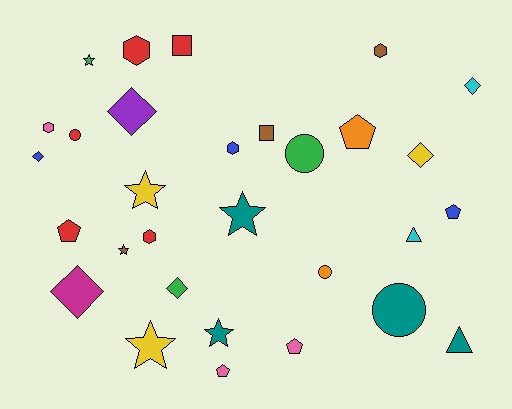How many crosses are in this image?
There are no crosses.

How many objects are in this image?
There are 30 objects.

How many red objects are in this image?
There are 5 red objects.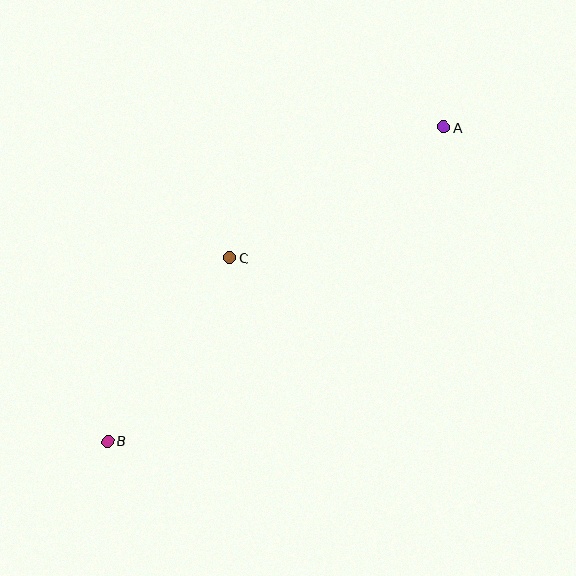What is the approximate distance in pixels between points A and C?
The distance between A and C is approximately 250 pixels.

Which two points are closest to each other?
Points B and C are closest to each other.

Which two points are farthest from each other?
Points A and B are farthest from each other.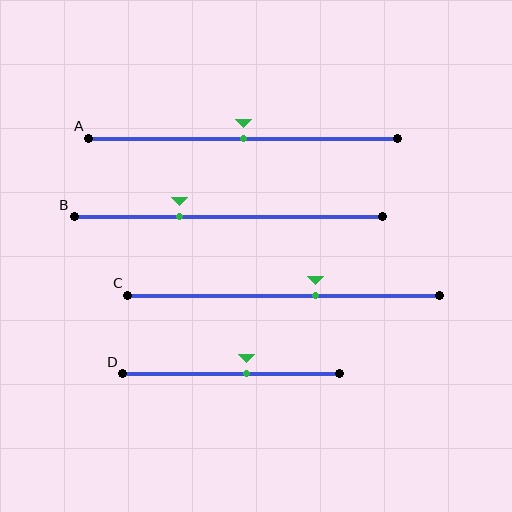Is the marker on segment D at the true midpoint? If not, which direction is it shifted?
No, the marker on segment D is shifted to the right by about 7% of the segment length.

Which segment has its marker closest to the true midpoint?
Segment A has its marker closest to the true midpoint.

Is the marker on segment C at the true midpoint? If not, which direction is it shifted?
No, the marker on segment C is shifted to the right by about 10% of the segment length.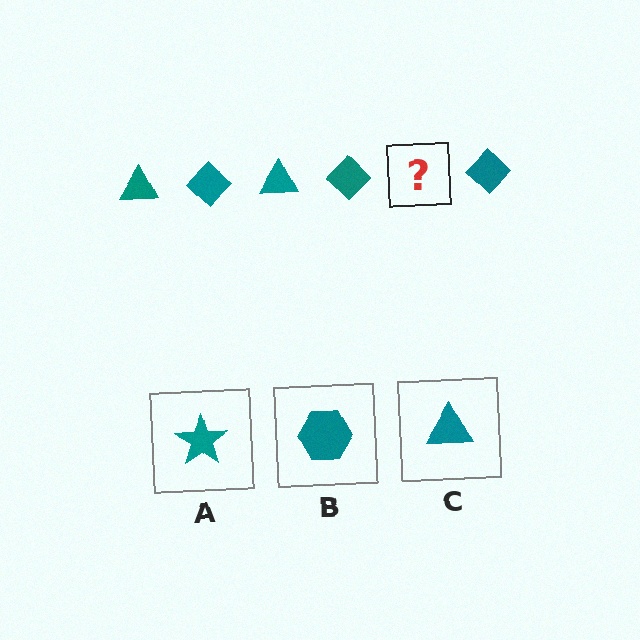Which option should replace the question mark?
Option C.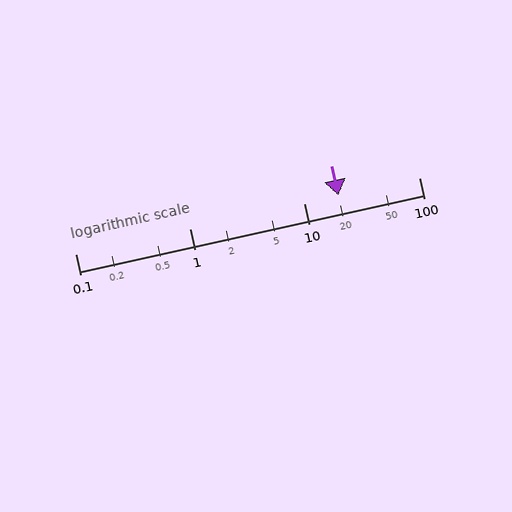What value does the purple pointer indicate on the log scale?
The pointer indicates approximately 20.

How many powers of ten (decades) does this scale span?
The scale spans 3 decades, from 0.1 to 100.